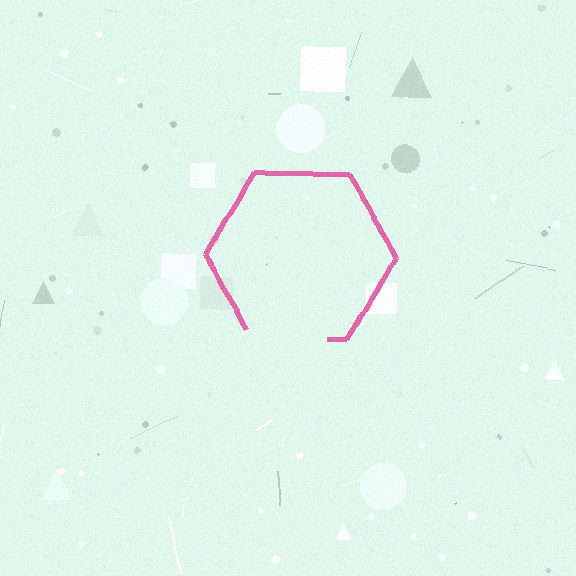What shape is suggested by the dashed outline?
The dashed outline suggests a hexagon.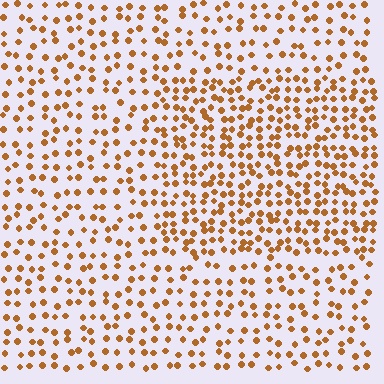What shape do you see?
I see a rectangle.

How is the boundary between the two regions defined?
The boundary is defined by a change in element density (approximately 1.7x ratio). All elements are the same color, size, and shape.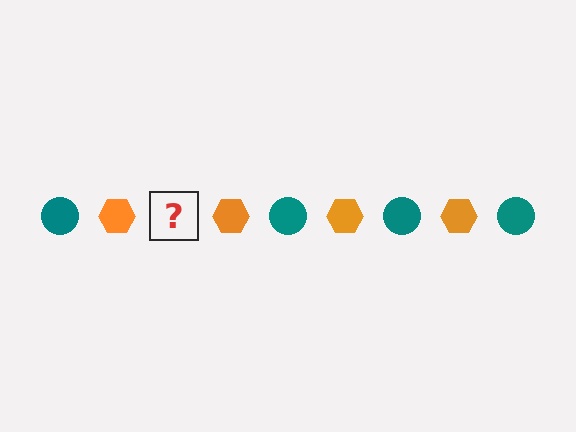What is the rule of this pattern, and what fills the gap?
The rule is that the pattern alternates between teal circle and orange hexagon. The gap should be filled with a teal circle.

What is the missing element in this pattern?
The missing element is a teal circle.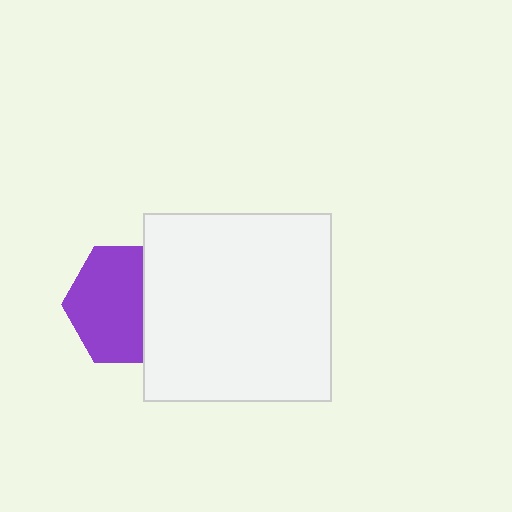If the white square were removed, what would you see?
You would see the complete purple hexagon.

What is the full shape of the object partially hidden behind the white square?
The partially hidden object is a purple hexagon.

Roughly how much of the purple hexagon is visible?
About half of it is visible (roughly 65%).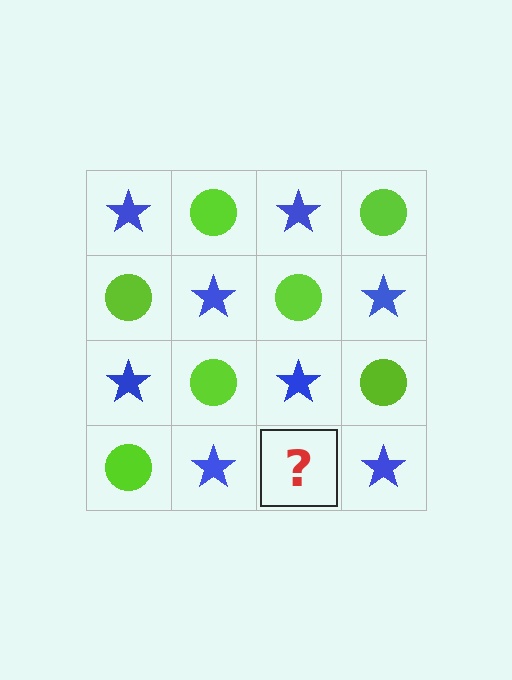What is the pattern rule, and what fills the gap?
The rule is that it alternates blue star and lime circle in a checkerboard pattern. The gap should be filled with a lime circle.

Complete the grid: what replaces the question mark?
The question mark should be replaced with a lime circle.